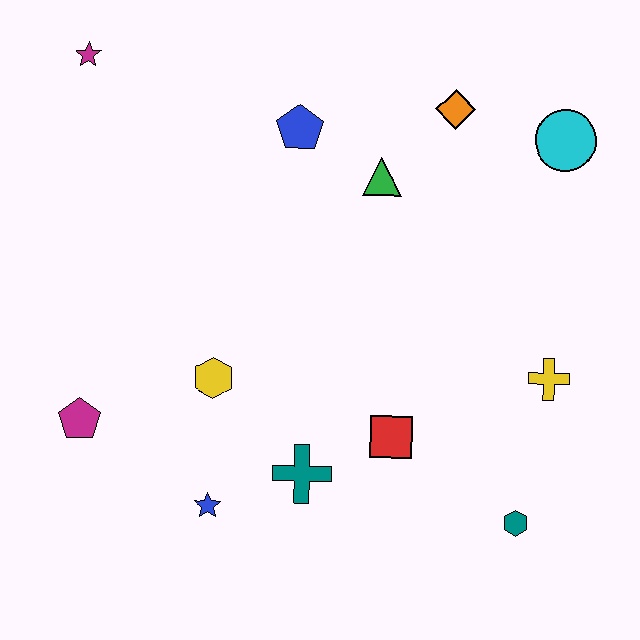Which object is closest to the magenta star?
The blue pentagon is closest to the magenta star.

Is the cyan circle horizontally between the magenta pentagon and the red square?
No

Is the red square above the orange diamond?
No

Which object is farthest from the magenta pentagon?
The cyan circle is farthest from the magenta pentagon.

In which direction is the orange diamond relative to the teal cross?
The orange diamond is above the teal cross.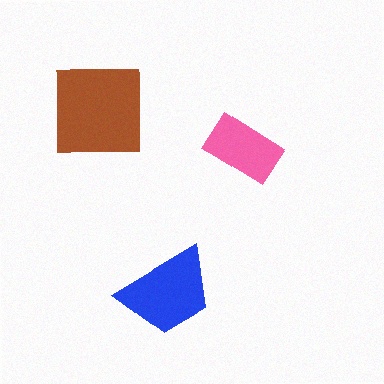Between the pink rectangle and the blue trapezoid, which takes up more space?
The blue trapezoid.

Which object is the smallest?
The pink rectangle.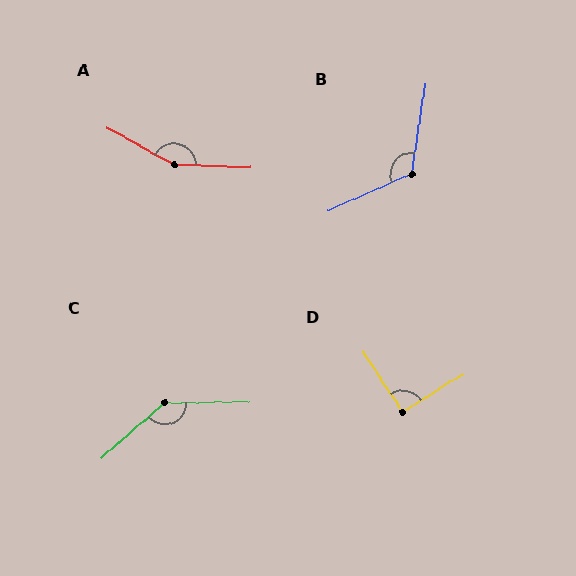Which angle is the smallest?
D, at approximately 91 degrees.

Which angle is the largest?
A, at approximately 153 degrees.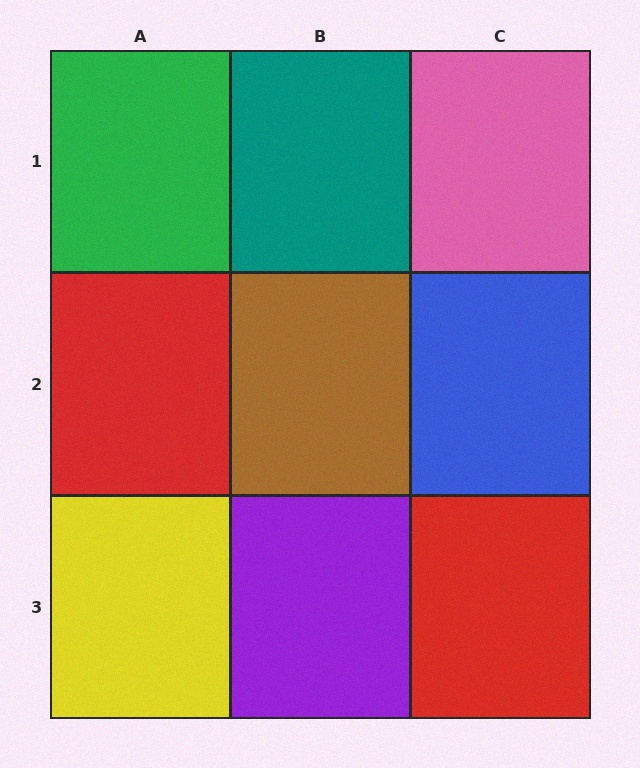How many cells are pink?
1 cell is pink.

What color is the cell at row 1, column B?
Teal.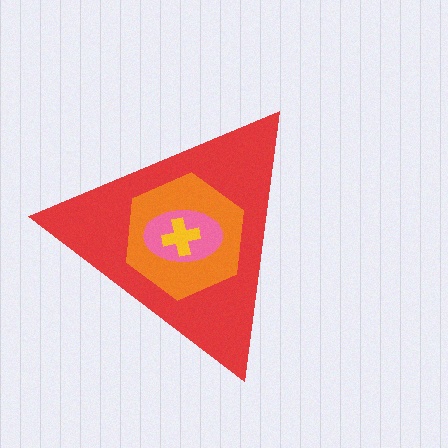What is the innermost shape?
The yellow cross.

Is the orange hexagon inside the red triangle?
Yes.